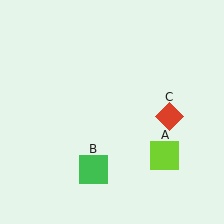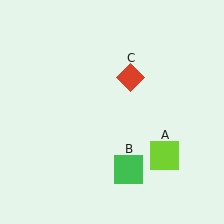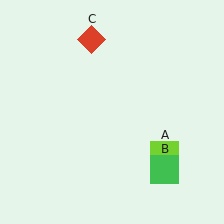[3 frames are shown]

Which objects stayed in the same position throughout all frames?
Lime square (object A) remained stationary.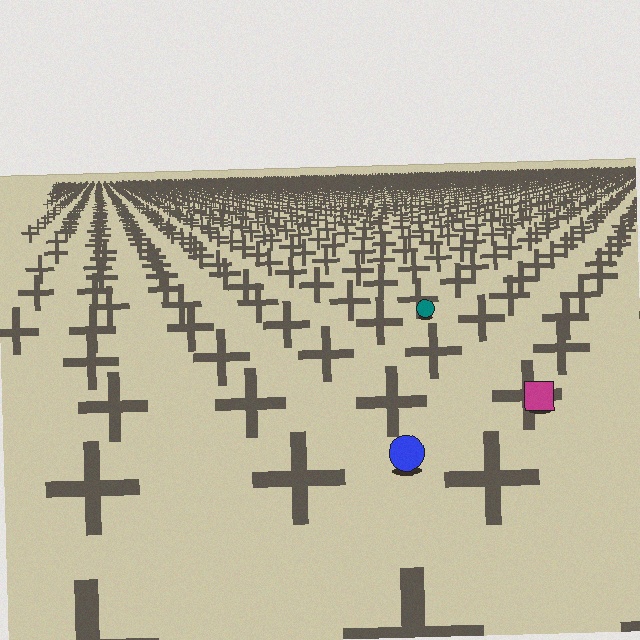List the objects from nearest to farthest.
From nearest to farthest: the blue circle, the magenta square, the teal circle.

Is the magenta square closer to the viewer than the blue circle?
No. The blue circle is closer — you can tell from the texture gradient: the ground texture is coarser near it.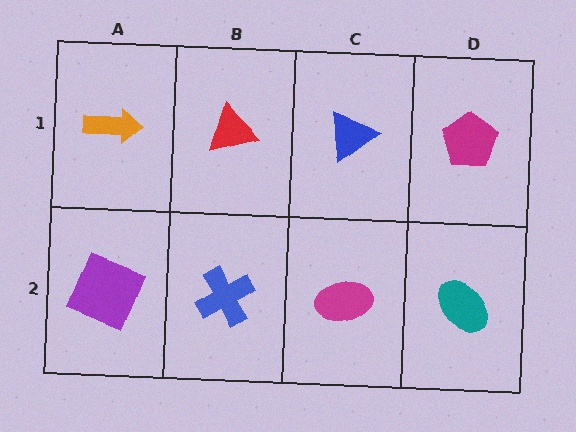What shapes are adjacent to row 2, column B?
A red triangle (row 1, column B), a purple square (row 2, column A), a magenta ellipse (row 2, column C).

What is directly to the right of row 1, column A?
A red triangle.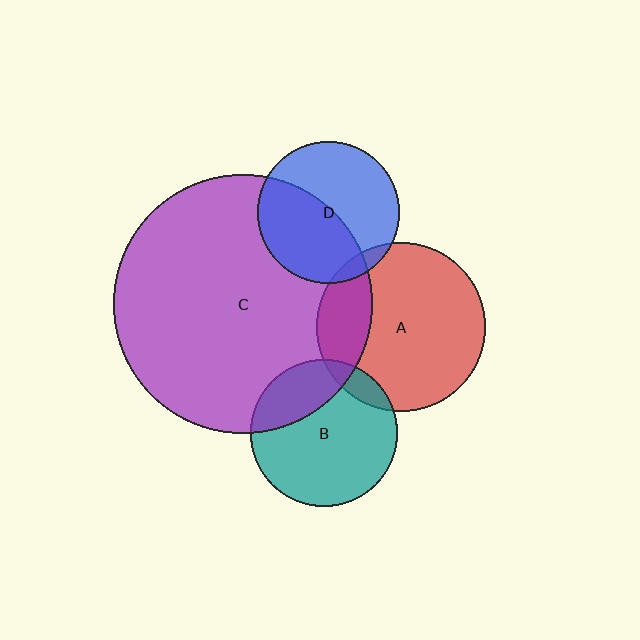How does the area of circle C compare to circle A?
Approximately 2.4 times.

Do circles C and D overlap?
Yes.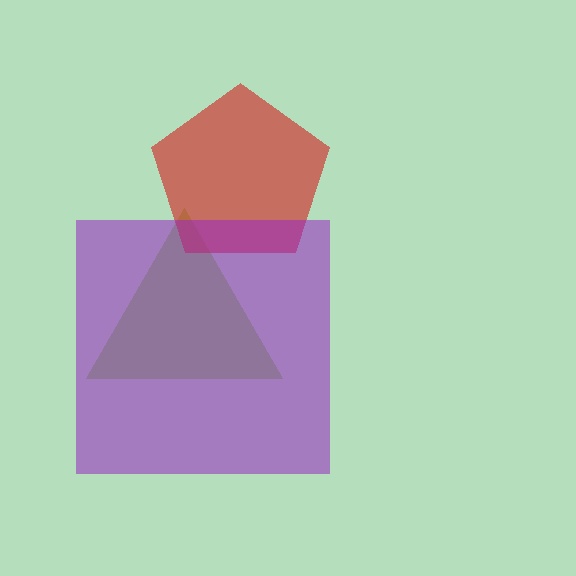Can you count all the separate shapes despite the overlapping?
Yes, there are 3 separate shapes.